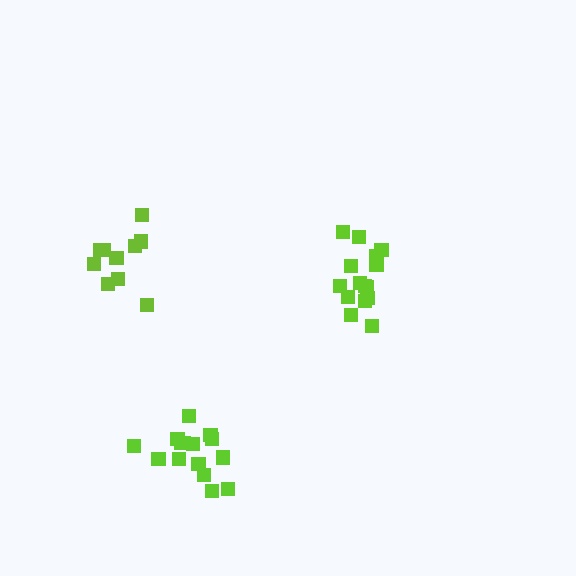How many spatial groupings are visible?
There are 3 spatial groupings.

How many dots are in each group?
Group 1: 15 dots, Group 2: 10 dots, Group 3: 15 dots (40 total).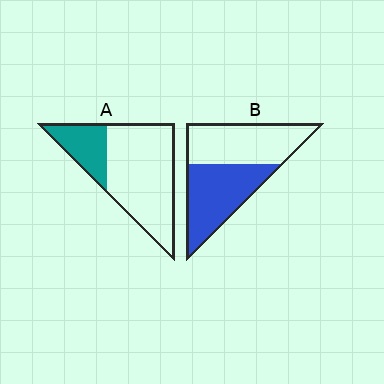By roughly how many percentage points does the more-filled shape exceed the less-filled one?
By roughly 25 percentage points (B over A).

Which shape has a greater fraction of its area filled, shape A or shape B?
Shape B.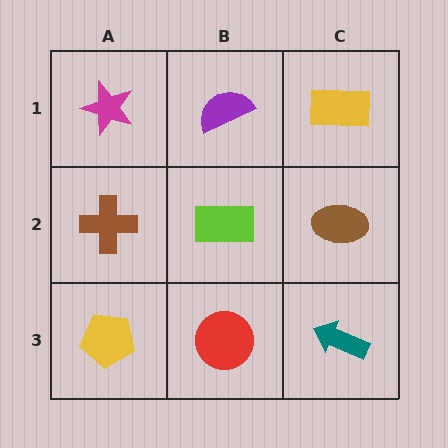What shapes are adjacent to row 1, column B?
A lime rectangle (row 2, column B), a magenta star (row 1, column A), a yellow rectangle (row 1, column C).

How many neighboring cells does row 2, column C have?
3.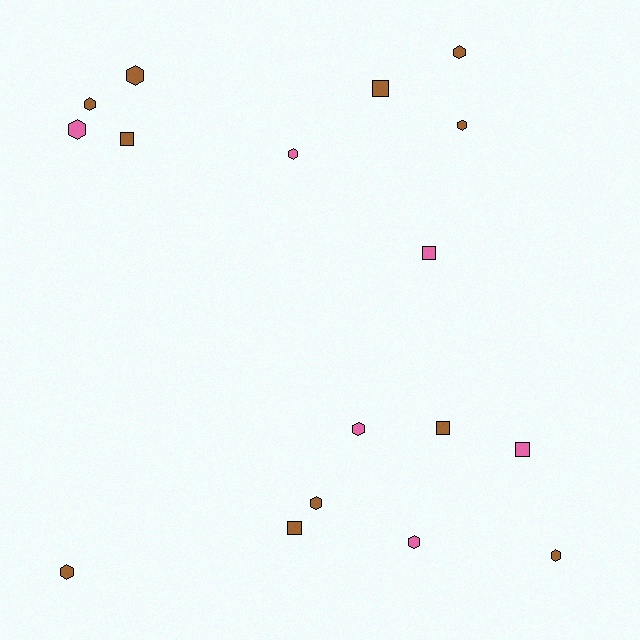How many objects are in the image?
There are 17 objects.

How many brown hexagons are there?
There are 7 brown hexagons.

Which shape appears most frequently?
Hexagon, with 11 objects.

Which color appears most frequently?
Brown, with 11 objects.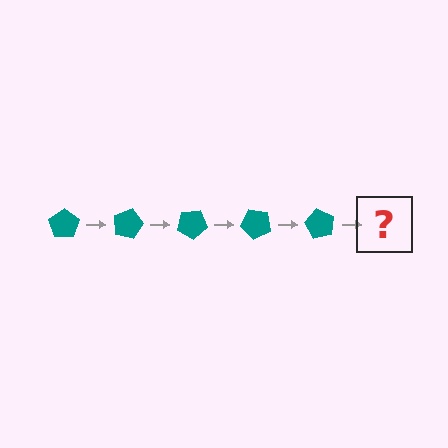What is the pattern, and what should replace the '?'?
The pattern is that the pentagon rotates 15 degrees each step. The '?' should be a teal pentagon rotated 75 degrees.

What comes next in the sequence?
The next element should be a teal pentagon rotated 75 degrees.